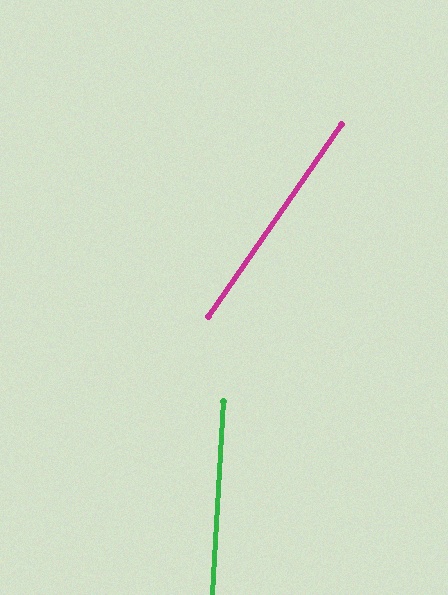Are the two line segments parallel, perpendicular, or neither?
Neither parallel nor perpendicular — they differ by about 31°.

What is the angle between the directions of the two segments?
Approximately 31 degrees.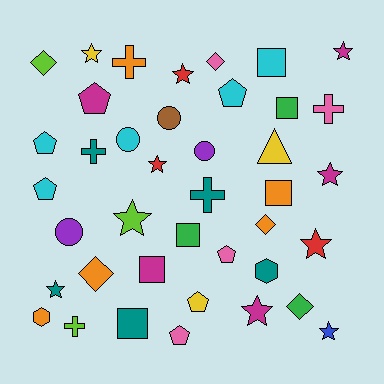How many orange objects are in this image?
There are 5 orange objects.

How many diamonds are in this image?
There are 5 diamonds.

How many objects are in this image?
There are 40 objects.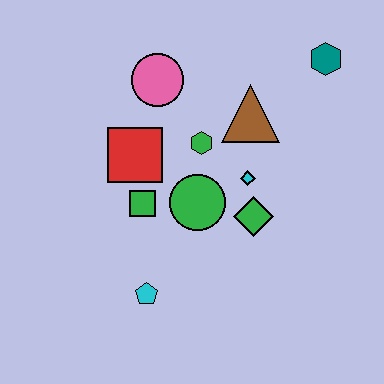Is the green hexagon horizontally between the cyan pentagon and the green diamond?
Yes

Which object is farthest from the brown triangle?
The cyan pentagon is farthest from the brown triangle.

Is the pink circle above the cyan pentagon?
Yes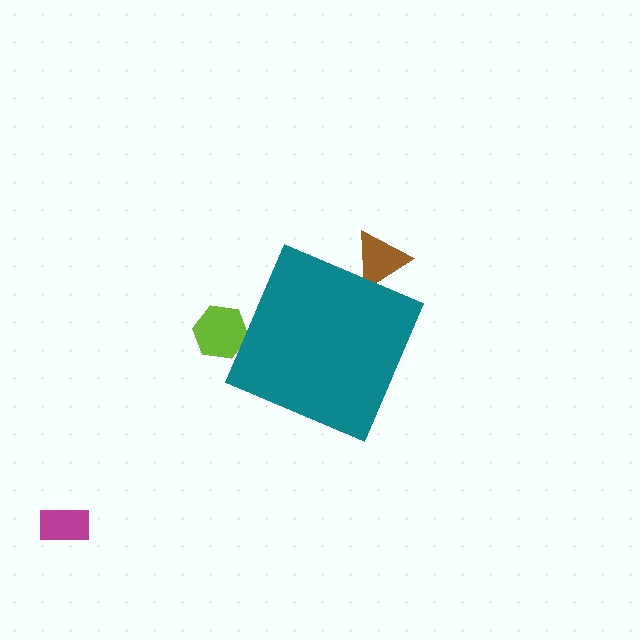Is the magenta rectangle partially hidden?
No, the magenta rectangle is fully visible.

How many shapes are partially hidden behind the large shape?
2 shapes are partially hidden.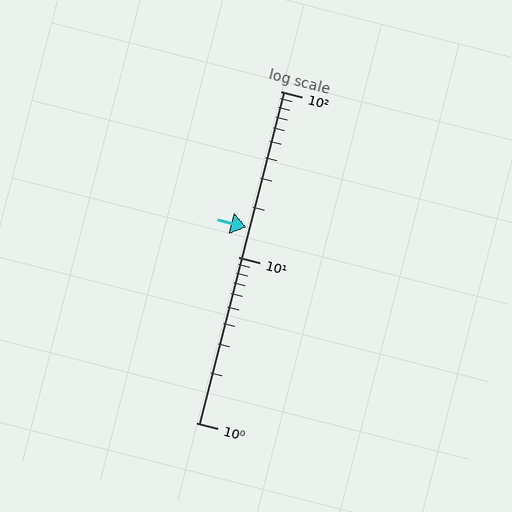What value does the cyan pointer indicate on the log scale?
The pointer indicates approximately 15.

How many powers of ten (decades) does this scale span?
The scale spans 2 decades, from 1 to 100.